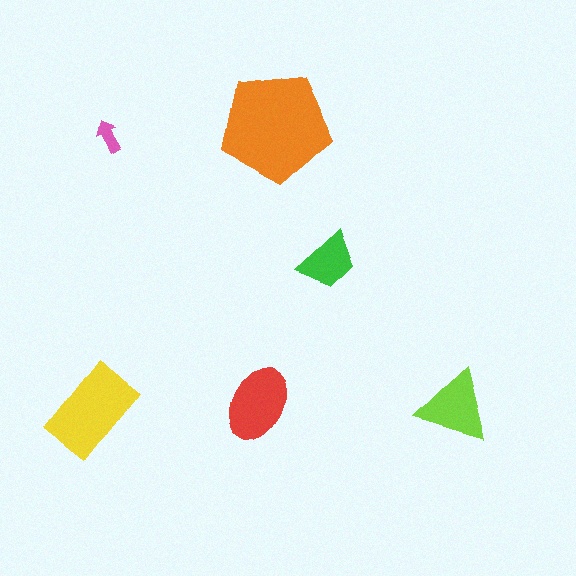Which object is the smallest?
The pink arrow.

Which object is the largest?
The orange pentagon.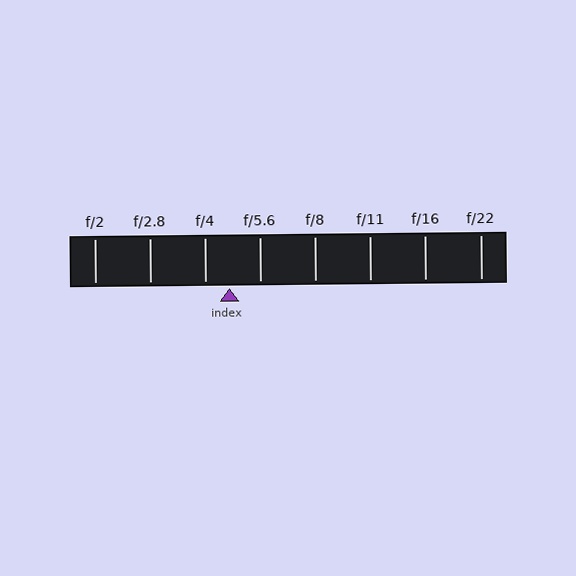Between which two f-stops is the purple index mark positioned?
The index mark is between f/4 and f/5.6.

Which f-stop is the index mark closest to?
The index mark is closest to f/4.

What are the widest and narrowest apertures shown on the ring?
The widest aperture shown is f/2 and the narrowest is f/22.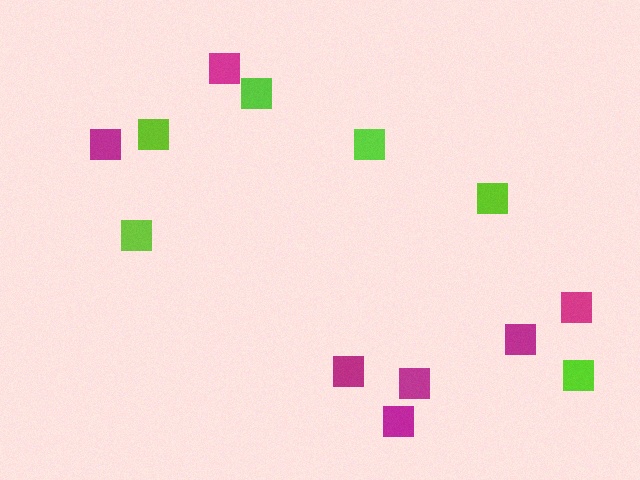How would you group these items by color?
There are 2 groups: one group of magenta squares (7) and one group of lime squares (6).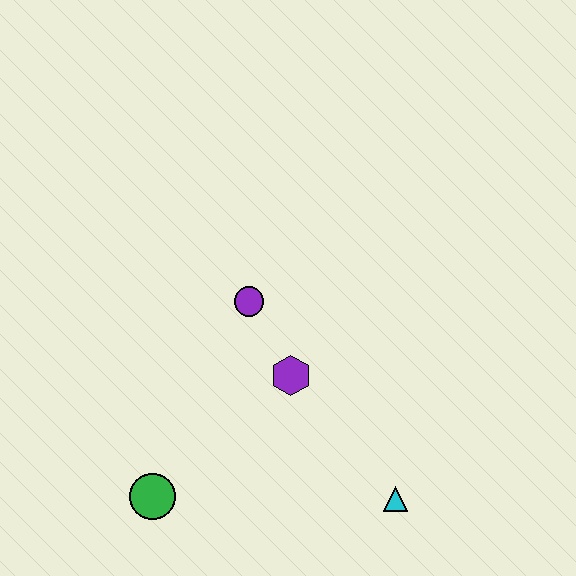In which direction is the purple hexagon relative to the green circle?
The purple hexagon is to the right of the green circle.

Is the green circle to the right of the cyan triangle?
No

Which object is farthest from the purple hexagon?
The green circle is farthest from the purple hexagon.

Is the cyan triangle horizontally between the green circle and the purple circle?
No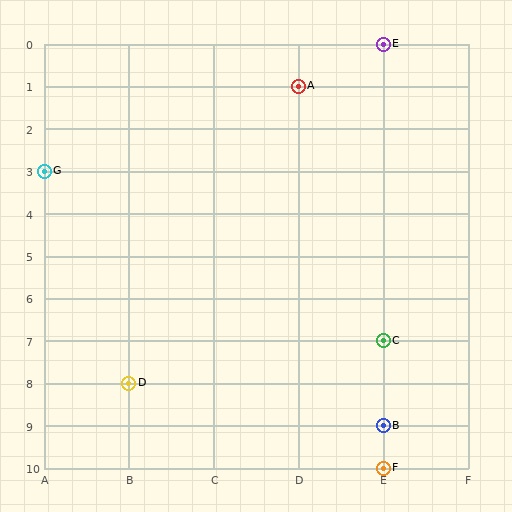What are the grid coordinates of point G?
Point G is at grid coordinates (A, 3).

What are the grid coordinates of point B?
Point B is at grid coordinates (E, 9).